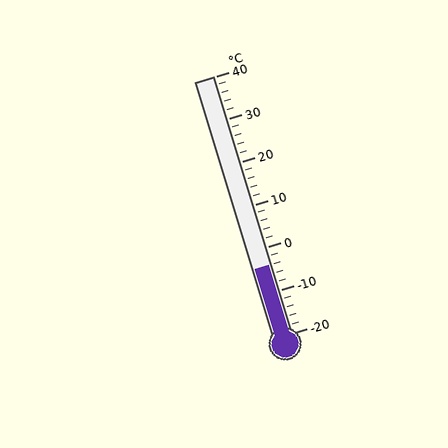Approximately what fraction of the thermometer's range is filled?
The thermometer is filled to approximately 25% of its range.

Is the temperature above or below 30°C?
The temperature is below 30°C.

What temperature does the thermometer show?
The thermometer shows approximately -4°C.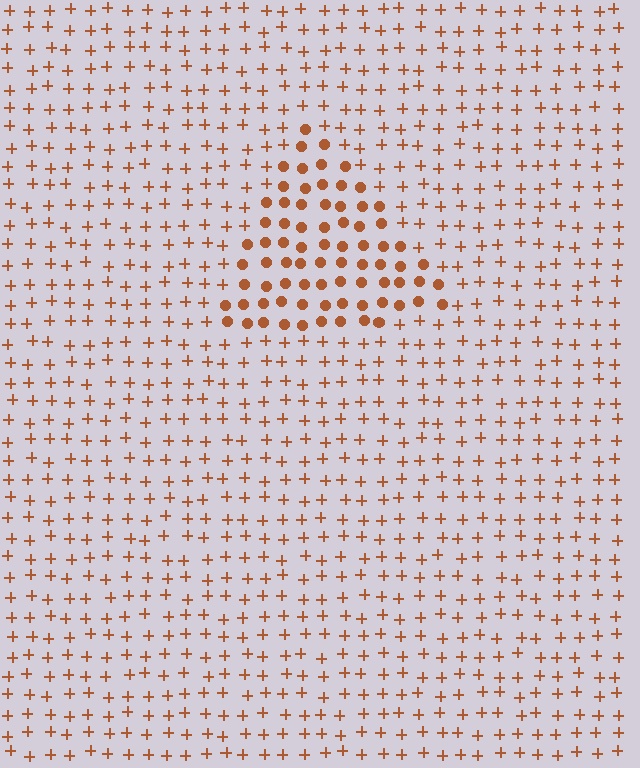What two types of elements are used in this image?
The image uses circles inside the triangle region and plus signs outside it.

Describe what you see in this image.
The image is filled with small brown elements arranged in a uniform grid. A triangle-shaped region contains circles, while the surrounding area contains plus signs. The boundary is defined purely by the change in element shape.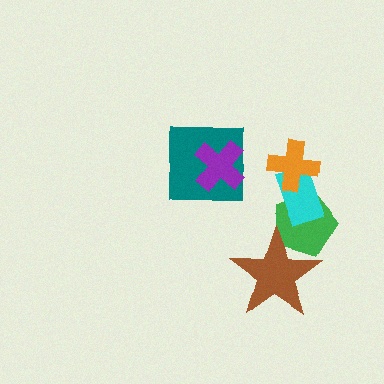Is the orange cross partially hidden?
No, no other shape covers it.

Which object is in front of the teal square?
The purple cross is in front of the teal square.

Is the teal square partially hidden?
Yes, it is partially covered by another shape.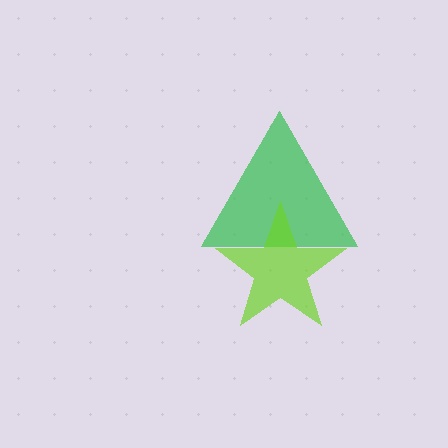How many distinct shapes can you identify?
There are 2 distinct shapes: a green triangle, a lime star.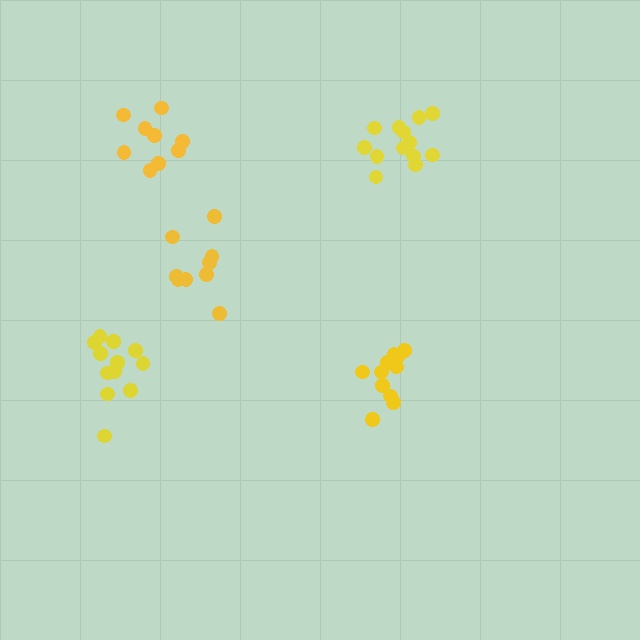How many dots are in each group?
Group 1: 11 dots, Group 2: 12 dots, Group 3: 9 dots, Group 4: 13 dots, Group 5: 9 dots (54 total).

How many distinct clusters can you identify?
There are 5 distinct clusters.